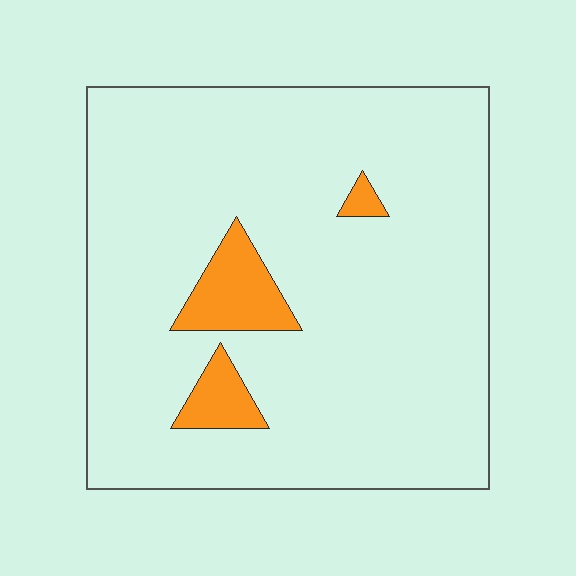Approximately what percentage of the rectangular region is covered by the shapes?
Approximately 10%.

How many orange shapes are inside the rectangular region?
3.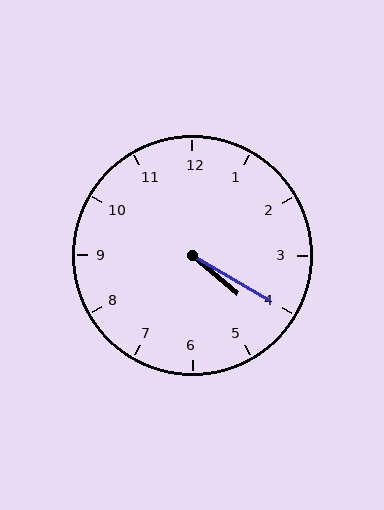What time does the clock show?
4:20.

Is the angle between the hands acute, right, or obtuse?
It is acute.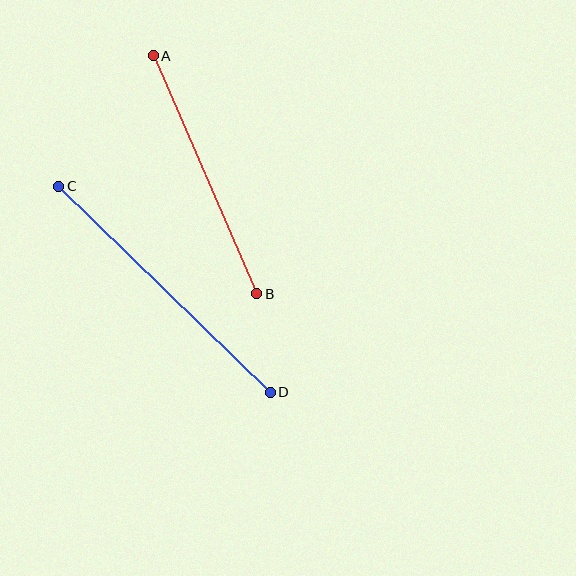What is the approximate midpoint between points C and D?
The midpoint is at approximately (165, 289) pixels.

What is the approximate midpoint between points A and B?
The midpoint is at approximately (205, 175) pixels.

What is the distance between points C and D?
The distance is approximately 295 pixels.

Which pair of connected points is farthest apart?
Points C and D are farthest apart.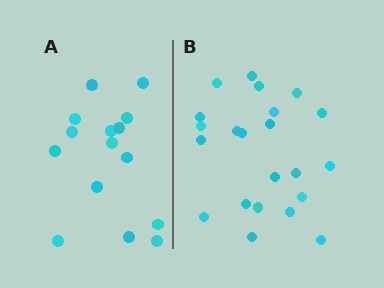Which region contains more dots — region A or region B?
Region B (the right region) has more dots.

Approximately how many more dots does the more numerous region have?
Region B has roughly 8 or so more dots than region A.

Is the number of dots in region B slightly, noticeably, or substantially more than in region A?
Region B has substantially more. The ratio is roughly 1.5 to 1.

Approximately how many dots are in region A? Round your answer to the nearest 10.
About 20 dots. (The exact count is 15, which rounds to 20.)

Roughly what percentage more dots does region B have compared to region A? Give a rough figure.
About 45% more.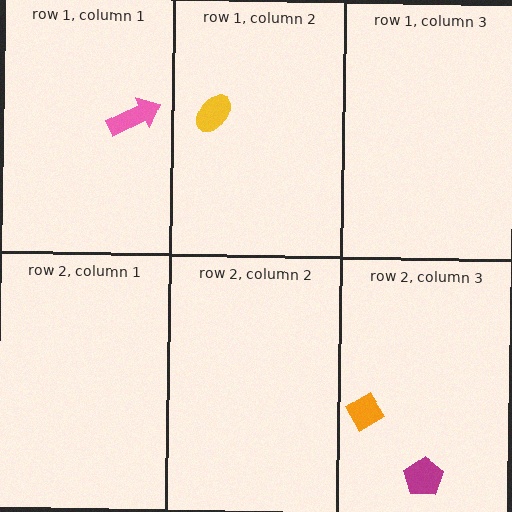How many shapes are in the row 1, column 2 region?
1.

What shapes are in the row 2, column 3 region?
The orange diamond, the magenta pentagon.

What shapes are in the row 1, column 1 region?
The pink arrow.